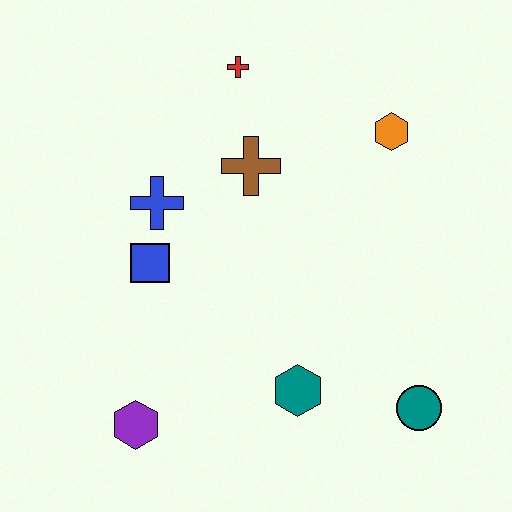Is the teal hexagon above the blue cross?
No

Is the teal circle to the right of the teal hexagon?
Yes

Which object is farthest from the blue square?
The teal circle is farthest from the blue square.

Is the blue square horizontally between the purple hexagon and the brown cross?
Yes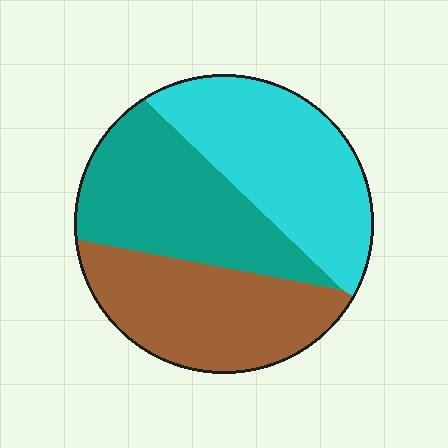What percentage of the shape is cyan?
Cyan takes up about one third (1/3) of the shape.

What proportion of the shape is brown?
Brown takes up about one third (1/3) of the shape.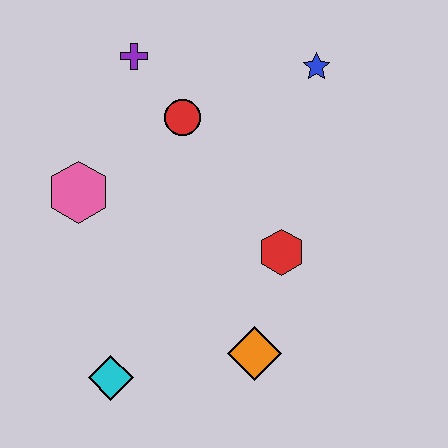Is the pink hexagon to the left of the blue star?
Yes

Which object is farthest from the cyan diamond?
The blue star is farthest from the cyan diamond.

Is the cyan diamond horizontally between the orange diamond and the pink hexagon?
Yes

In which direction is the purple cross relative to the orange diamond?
The purple cross is above the orange diamond.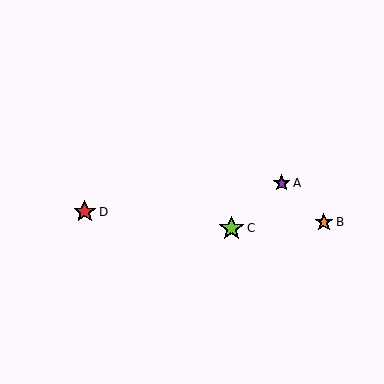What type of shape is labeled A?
Shape A is a purple star.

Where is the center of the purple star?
The center of the purple star is at (282, 183).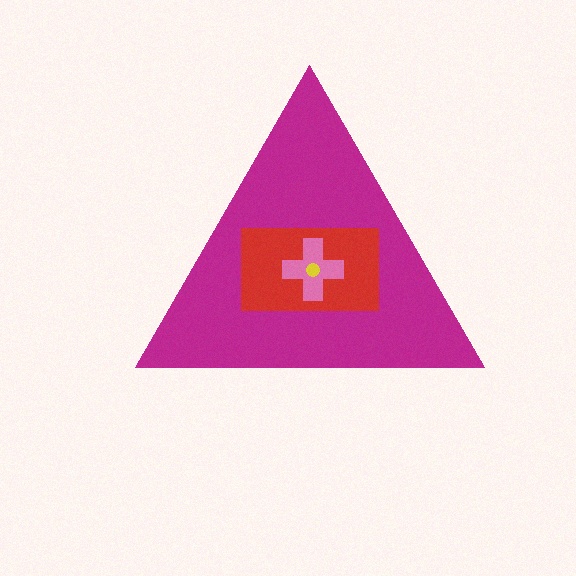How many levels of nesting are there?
4.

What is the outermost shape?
The magenta triangle.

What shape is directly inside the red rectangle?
The pink cross.